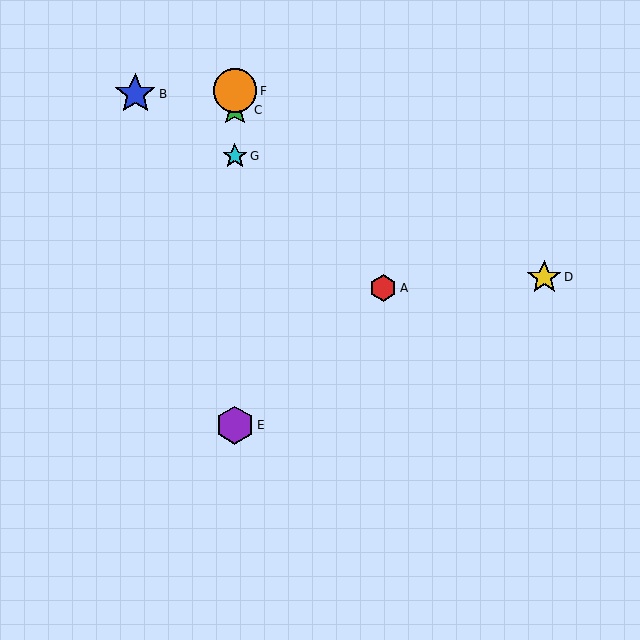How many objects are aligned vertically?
4 objects (C, E, F, G) are aligned vertically.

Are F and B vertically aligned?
No, F is at x≈235 and B is at x≈135.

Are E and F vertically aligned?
Yes, both are at x≈235.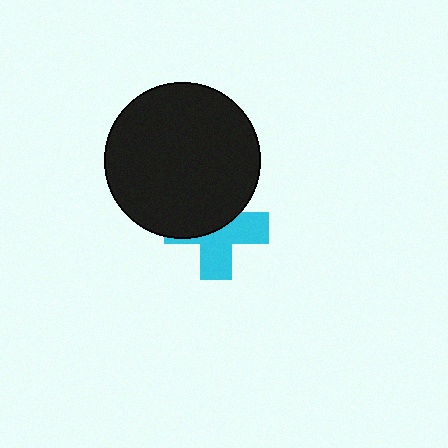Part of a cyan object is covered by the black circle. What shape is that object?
It is a cross.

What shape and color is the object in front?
The object in front is a black circle.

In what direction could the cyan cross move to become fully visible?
The cyan cross could move down. That would shift it out from behind the black circle entirely.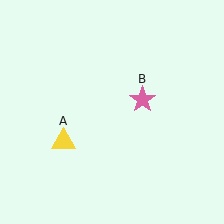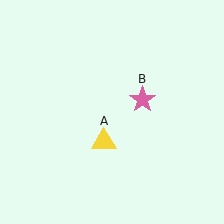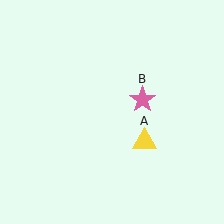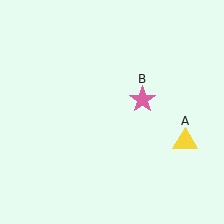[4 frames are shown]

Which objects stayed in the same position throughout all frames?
Pink star (object B) remained stationary.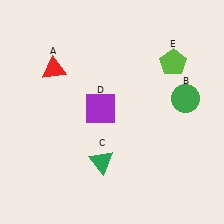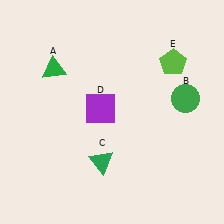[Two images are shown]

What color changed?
The triangle (A) changed from red in Image 1 to green in Image 2.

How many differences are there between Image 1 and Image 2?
There is 1 difference between the two images.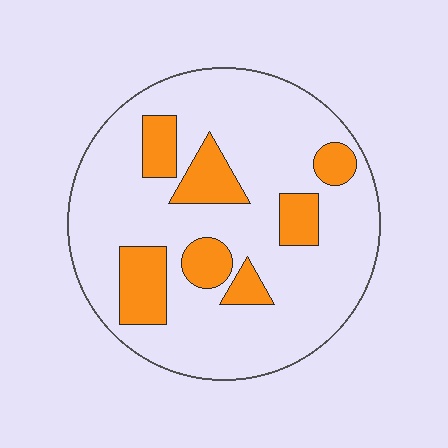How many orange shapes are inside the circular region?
7.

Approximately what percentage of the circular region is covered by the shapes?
Approximately 20%.